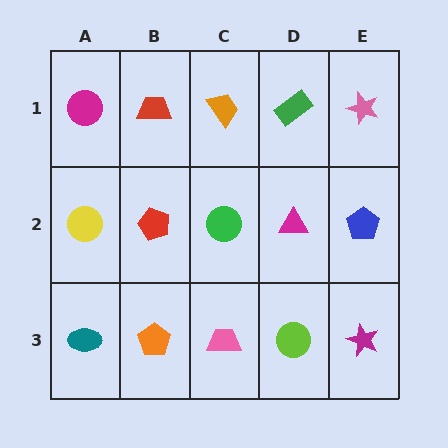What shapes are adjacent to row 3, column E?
A blue pentagon (row 2, column E), a lime circle (row 3, column D).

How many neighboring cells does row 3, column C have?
3.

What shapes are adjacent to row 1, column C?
A green circle (row 2, column C), a red trapezoid (row 1, column B), a green rectangle (row 1, column D).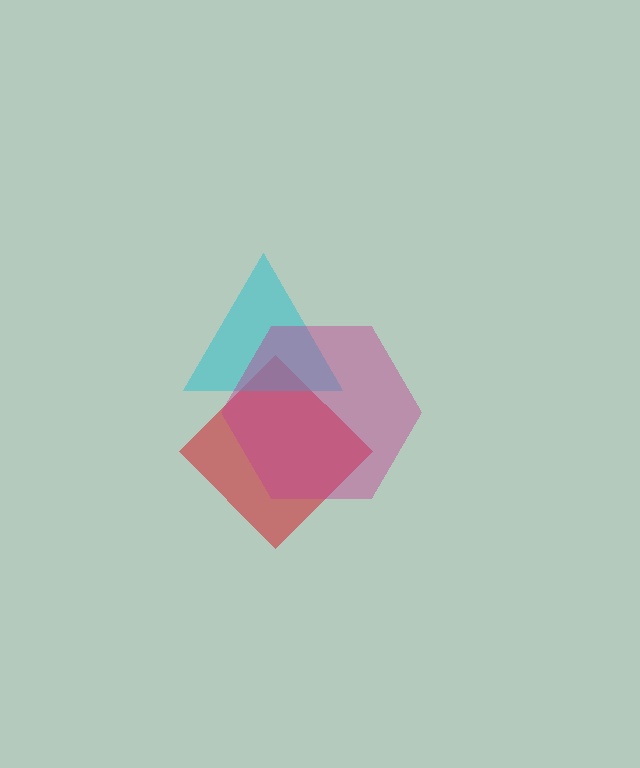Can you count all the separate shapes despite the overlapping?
Yes, there are 3 separate shapes.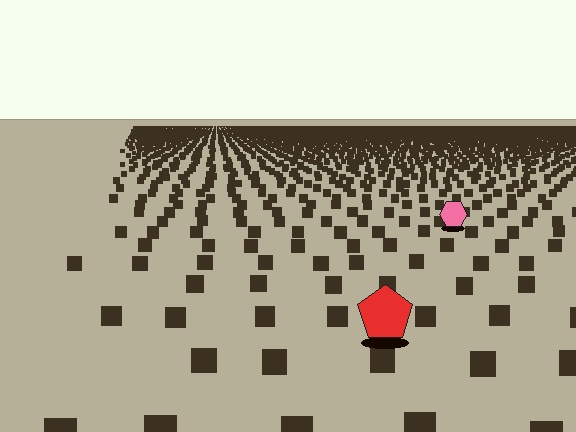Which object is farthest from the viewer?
The pink hexagon is farthest from the viewer. It appears smaller and the ground texture around it is denser.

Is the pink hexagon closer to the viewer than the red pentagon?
No. The red pentagon is closer — you can tell from the texture gradient: the ground texture is coarser near it.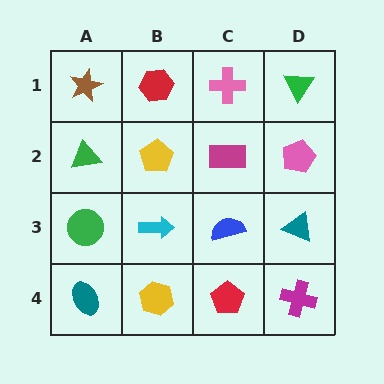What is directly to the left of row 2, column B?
A green triangle.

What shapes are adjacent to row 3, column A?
A green triangle (row 2, column A), a teal ellipse (row 4, column A), a cyan arrow (row 3, column B).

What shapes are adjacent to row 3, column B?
A yellow pentagon (row 2, column B), a yellow hexagon (row 4, column B), a green circle (row 3, column A), a blue semicircle (row 3, column C).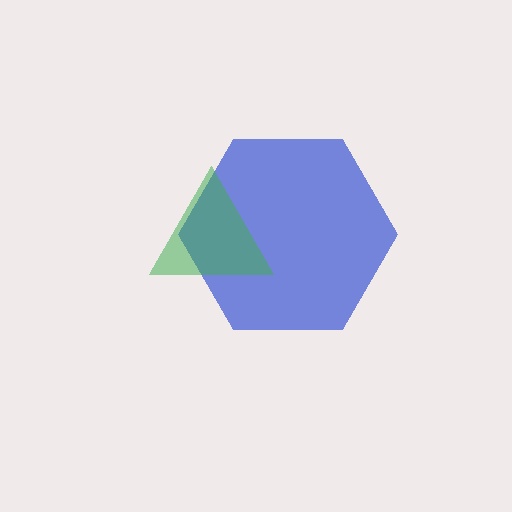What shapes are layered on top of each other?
The layered shapes are: a blue hexagon, a green triangle.